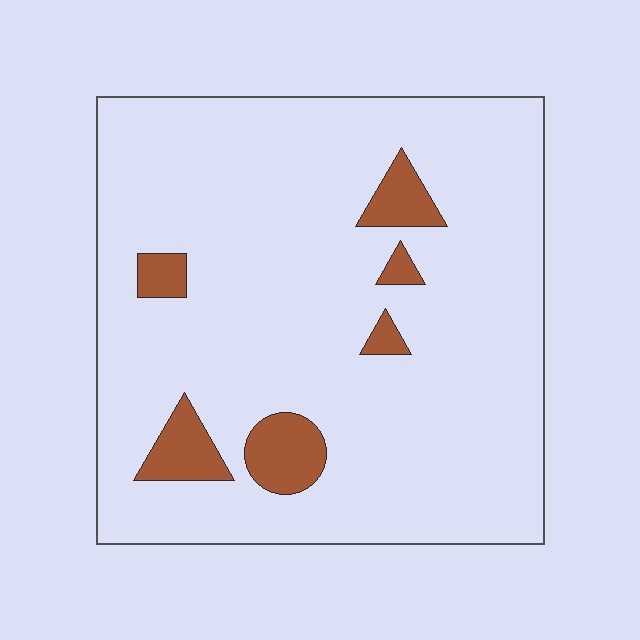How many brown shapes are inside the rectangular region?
6.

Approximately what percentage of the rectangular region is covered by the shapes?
Approximately 10%.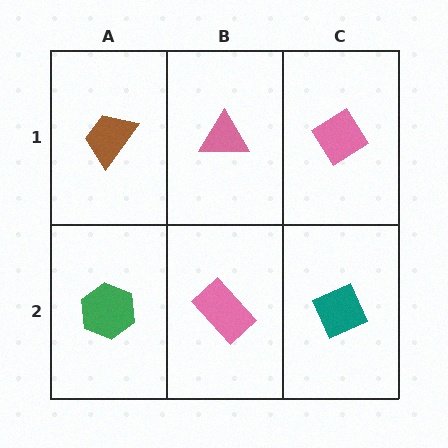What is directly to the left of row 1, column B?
A brown trapezoid.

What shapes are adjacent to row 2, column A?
A brown trapezoid (row 1, column A), a pink rectangle (row 2, column B).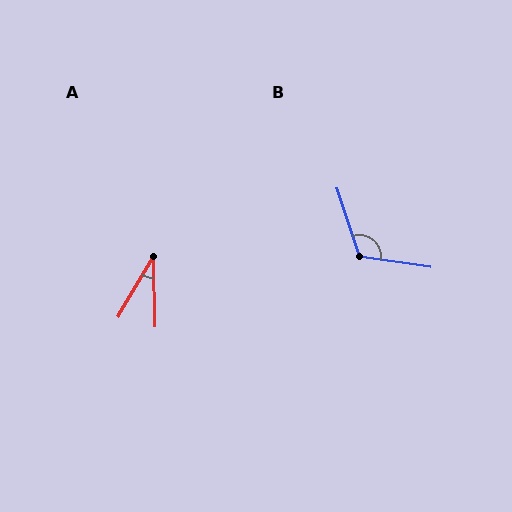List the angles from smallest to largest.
A (32°), B (117°).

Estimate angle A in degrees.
Approximately 32 degrees.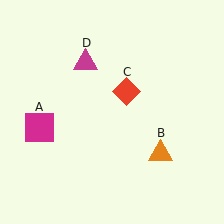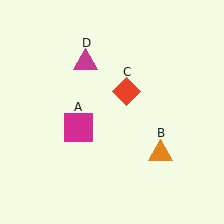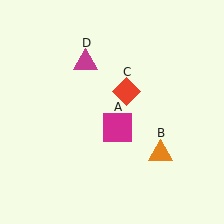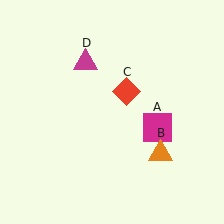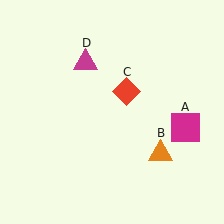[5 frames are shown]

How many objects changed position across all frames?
1 object changed position: magenta square (object A).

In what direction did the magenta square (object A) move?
The magenta square (object A) moved right.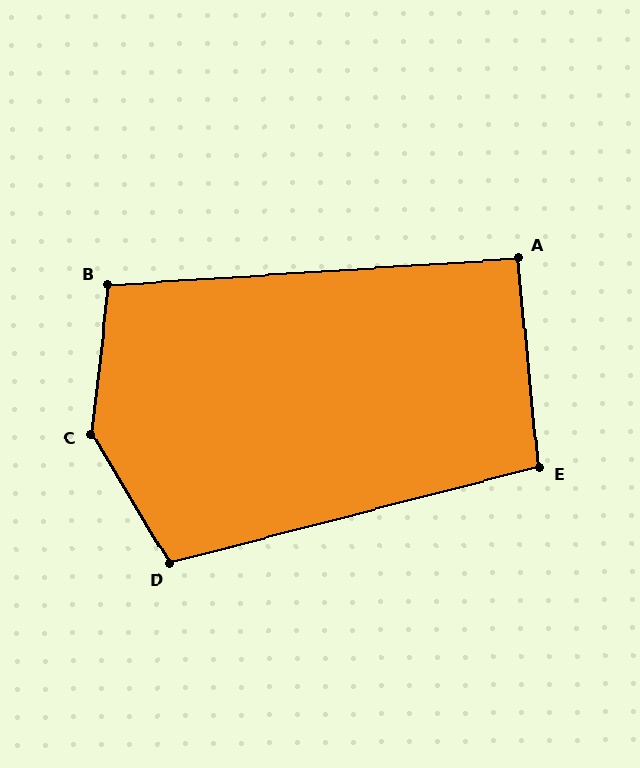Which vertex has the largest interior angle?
C, at approximately 142 degrees.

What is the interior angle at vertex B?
Approximately 100 degrees (obtuse).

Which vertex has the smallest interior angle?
A, at approximately 92 degrees.